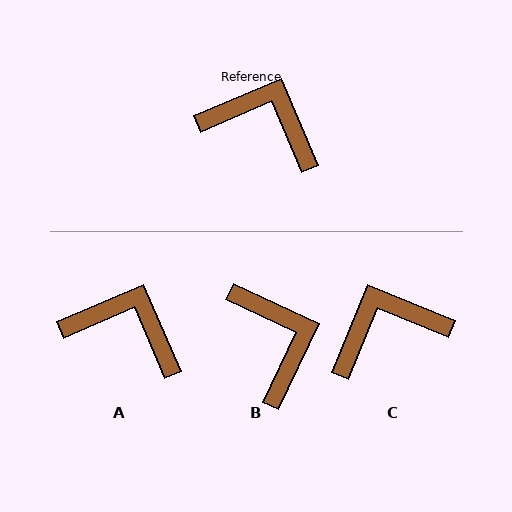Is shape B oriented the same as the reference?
No, it is off by about 48 degrees.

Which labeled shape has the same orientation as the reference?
A.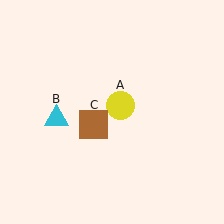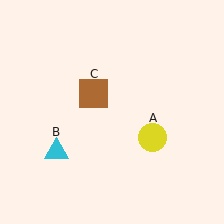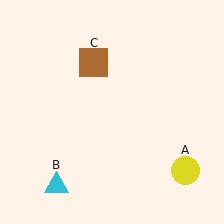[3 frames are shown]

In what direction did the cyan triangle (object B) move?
The cyan triangle (object B) moved down.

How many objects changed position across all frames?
3 objects changed position: yellow circle (object A), cyan triangle (object B), brown square (object C).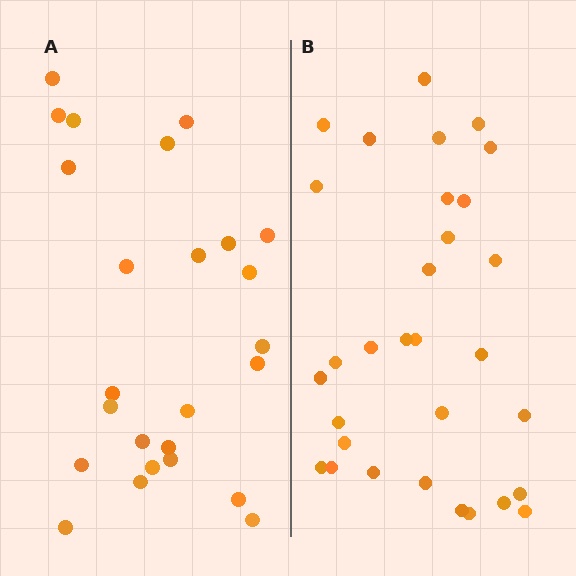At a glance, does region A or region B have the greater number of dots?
Region B (the right region) has more dots.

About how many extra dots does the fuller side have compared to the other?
Region B has about 6 more dots than region A.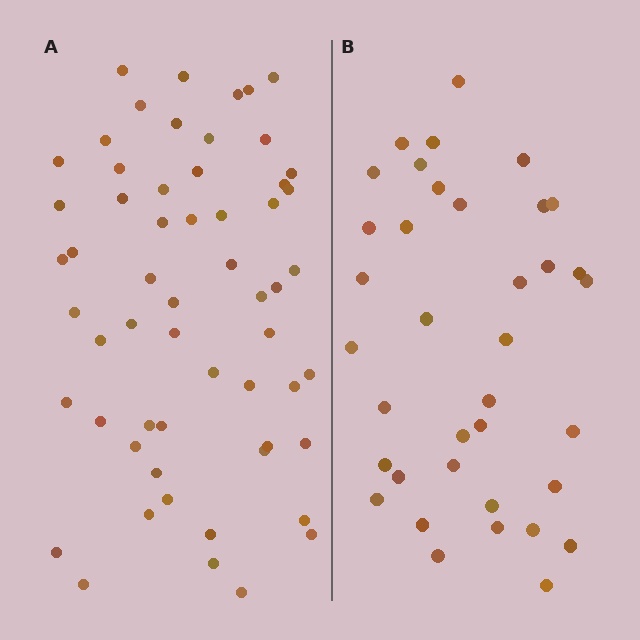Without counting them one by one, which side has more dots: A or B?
Region A (the left region) has more dots.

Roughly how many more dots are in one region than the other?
Region A has approximately 20 more dots than region B.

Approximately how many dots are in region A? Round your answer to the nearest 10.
About 60 dots. (The exact count is 58, which rounds to 60.)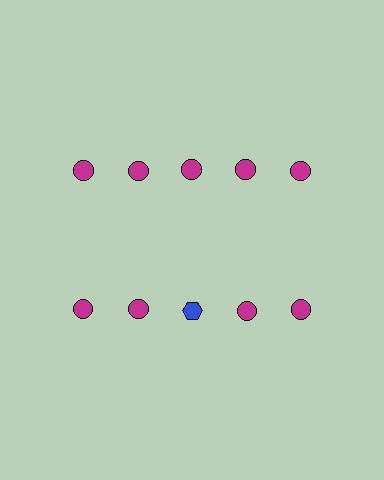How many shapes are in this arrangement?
There are 10 shapes arranged in a grid pattern.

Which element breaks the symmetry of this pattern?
The blue hexagon in the second row, center column breaks the symmetry. All other shapes are magenta circles.